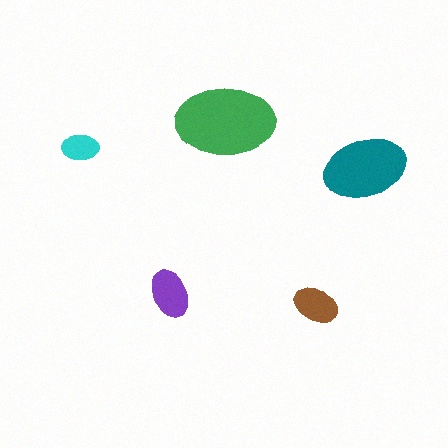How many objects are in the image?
There are 5 objects in the image.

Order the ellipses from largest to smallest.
the green one, the teal one, the purple one, the brown one, the cyan one.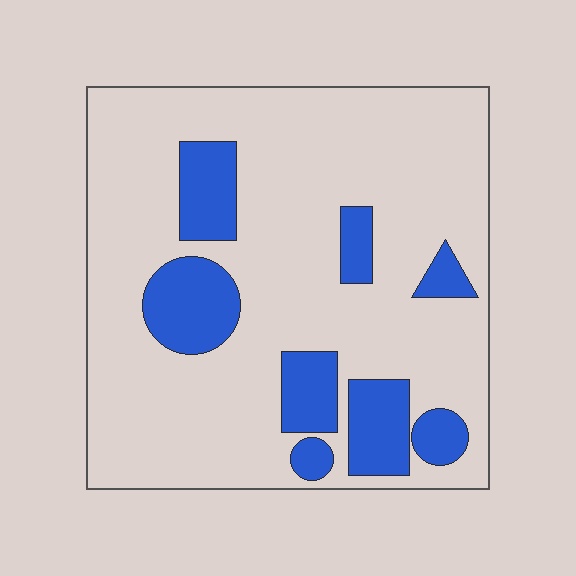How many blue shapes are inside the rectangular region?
8.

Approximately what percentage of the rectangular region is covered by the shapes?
Approximately 20%.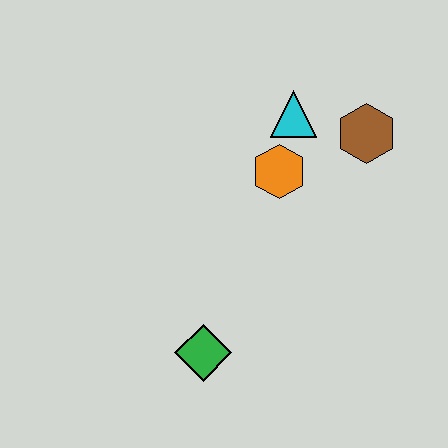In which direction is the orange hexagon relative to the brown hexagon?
The orange hexagon is to the left of the brown hexagon.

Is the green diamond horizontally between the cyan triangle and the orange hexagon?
No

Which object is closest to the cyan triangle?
The orange hexagon is closest to the cyan triangle.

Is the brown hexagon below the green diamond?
No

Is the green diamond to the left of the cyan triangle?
Yes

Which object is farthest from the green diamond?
The brown hexagon is farthest from the green diamond.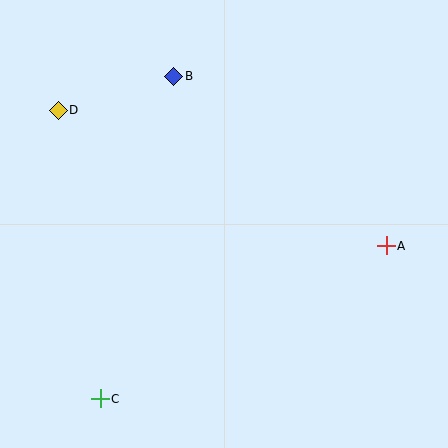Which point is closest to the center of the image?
Point B at (174, 76) is closest to the center.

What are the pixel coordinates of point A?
Point A is at (386, 246).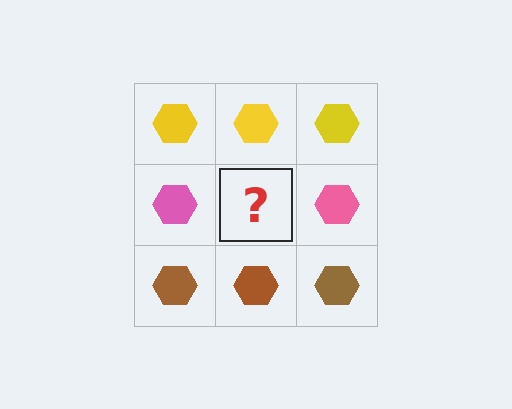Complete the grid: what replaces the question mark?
The question mark should be replaced with a pink hexagon.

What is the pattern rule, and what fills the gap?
The rule is that each row has a consistent color. The gap should be filled with a pink hexagon.